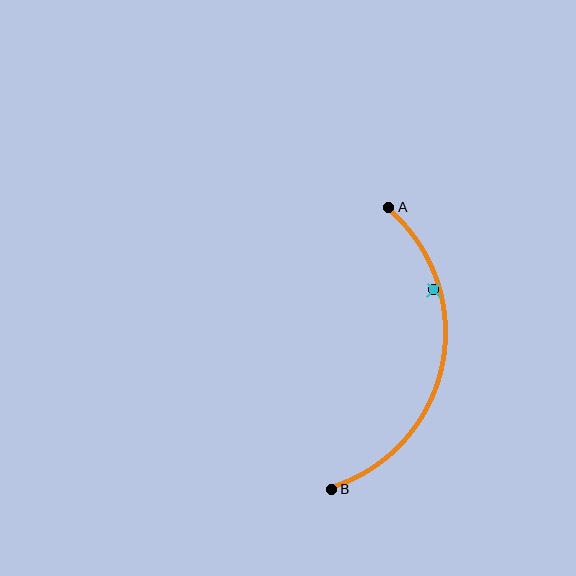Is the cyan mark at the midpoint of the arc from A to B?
No — the cyan mark does not lie on the arc at all. It sits slightly inside the curve.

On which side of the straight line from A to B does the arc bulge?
The arc bulges to the right of the straight line connecting A and B.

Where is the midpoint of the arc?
The arc midpoint is the point on the curve farthest from the straight line joining A and B. It sits to the right of that line.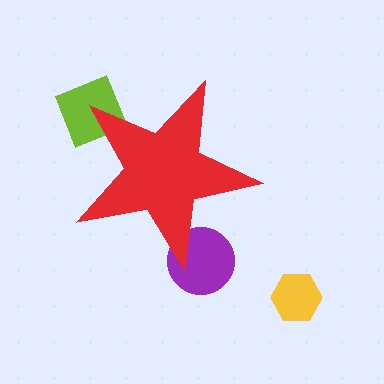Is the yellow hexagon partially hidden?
No, the yellow hexagon is fully visible.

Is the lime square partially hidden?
Yes, the lime square is partially hidden behind the red star.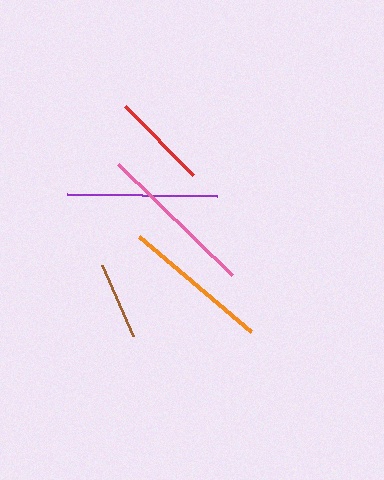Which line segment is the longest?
The pink line is the longest at approximately 159 pixels.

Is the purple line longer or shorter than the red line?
The purple line is longer than the red line.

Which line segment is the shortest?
The brown line is the shortest at approximately 77 pixels.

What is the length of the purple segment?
The purple segment is approximately 150 pixels long.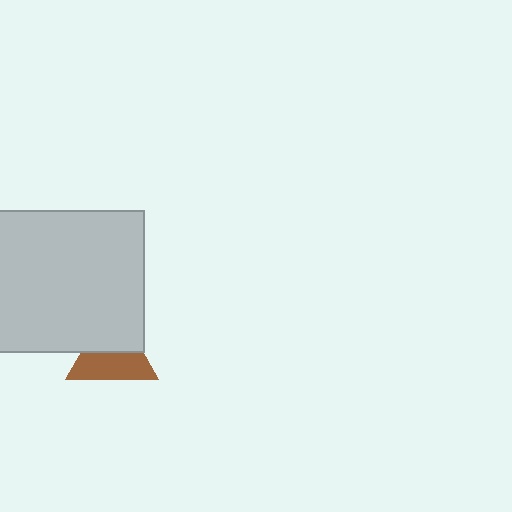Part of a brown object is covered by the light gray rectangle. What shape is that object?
It is a triangle.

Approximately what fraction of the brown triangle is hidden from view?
Roughly 47% of the brown triangle is hidden behind the light gray rectangle.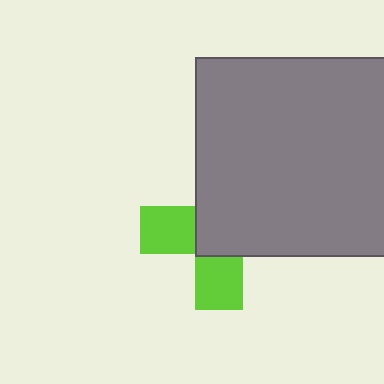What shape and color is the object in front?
The object in front is a gray rectangle.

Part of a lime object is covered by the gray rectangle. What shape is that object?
It is a cross.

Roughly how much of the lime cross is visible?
A small part of it is visible (roughly 40%).